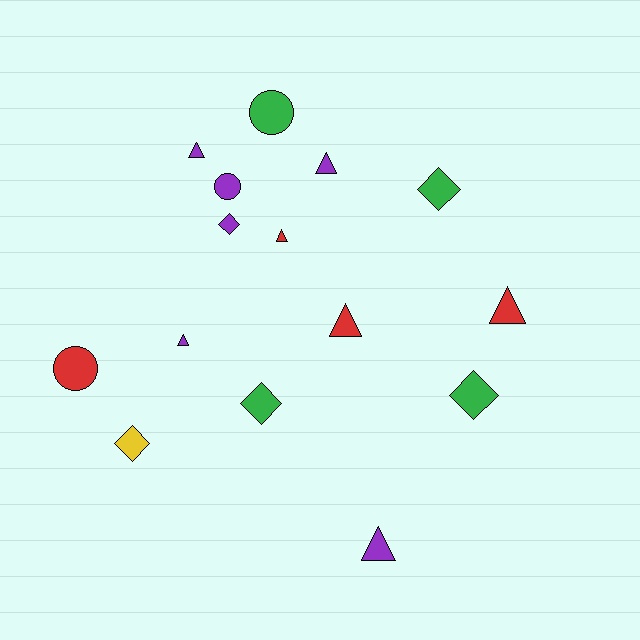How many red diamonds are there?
There are no red diamonds.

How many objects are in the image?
There are 15 objects.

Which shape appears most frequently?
Triangle, with 7 objects.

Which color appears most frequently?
Purple, with 6 objects.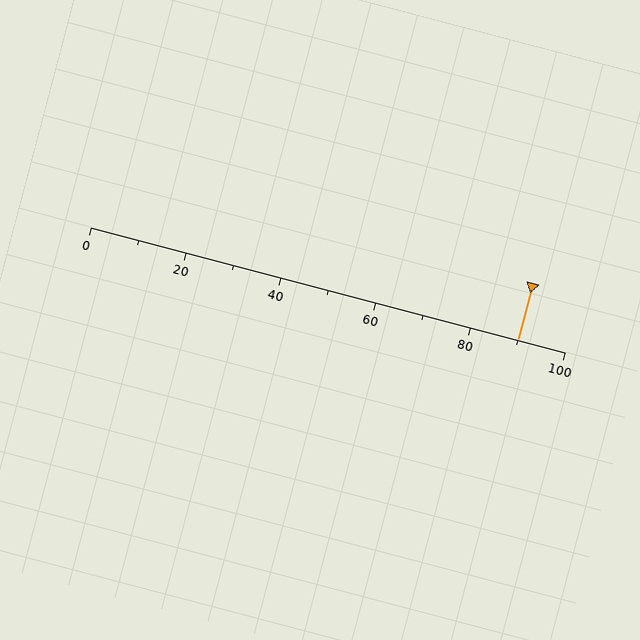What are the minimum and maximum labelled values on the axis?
The axis runs from 0 to 100.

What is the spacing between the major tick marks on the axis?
The major ticks are spaced 20 apart.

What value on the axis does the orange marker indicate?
The marker indicates approximately 90.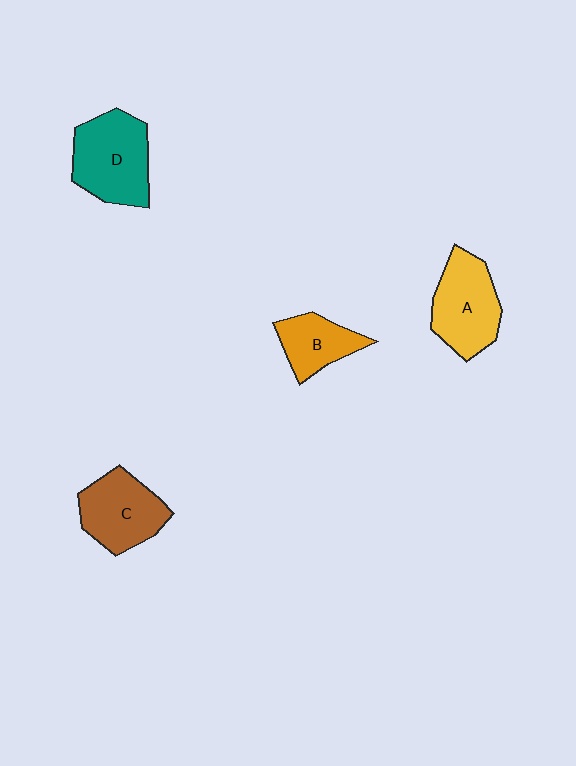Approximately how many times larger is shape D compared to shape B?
Approximately 1.6 times.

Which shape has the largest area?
Shape D (teal).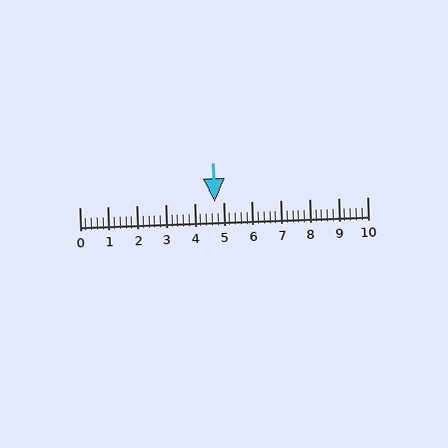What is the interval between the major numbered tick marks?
The major tick marks are spaced 1 units apart.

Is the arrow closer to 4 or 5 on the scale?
The arrow is closer to 5.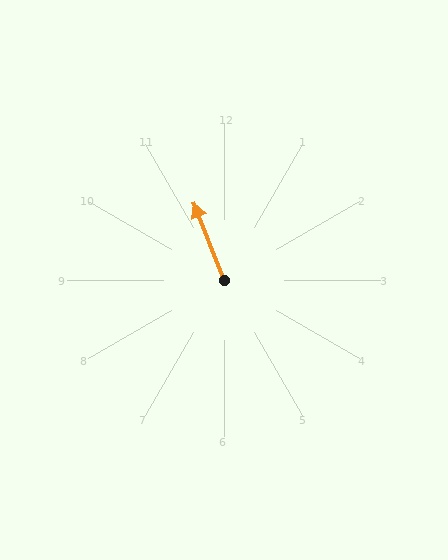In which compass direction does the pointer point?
North.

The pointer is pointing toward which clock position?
Roughly 11 o'clock.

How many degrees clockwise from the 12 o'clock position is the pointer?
Approximately 339 degrees.